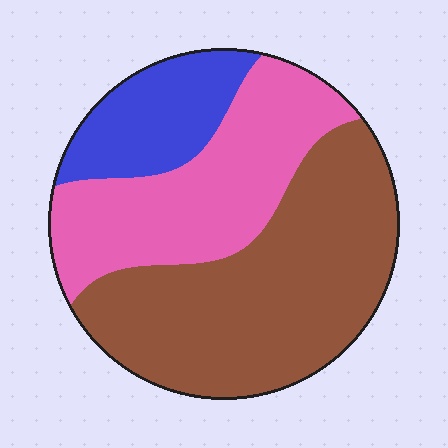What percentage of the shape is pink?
Pink takes up about one third (1/3) of the shape.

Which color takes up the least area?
Blue, at roughly 15%.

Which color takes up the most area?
Brown, at roughly 50%.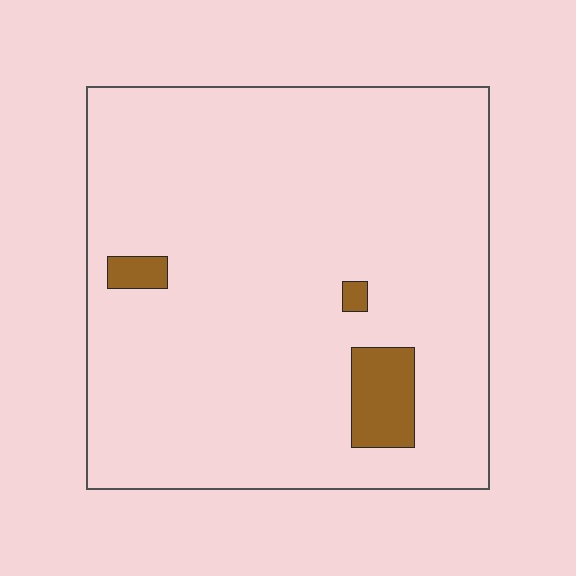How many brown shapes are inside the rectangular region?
3.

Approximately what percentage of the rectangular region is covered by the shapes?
Approximately 5%.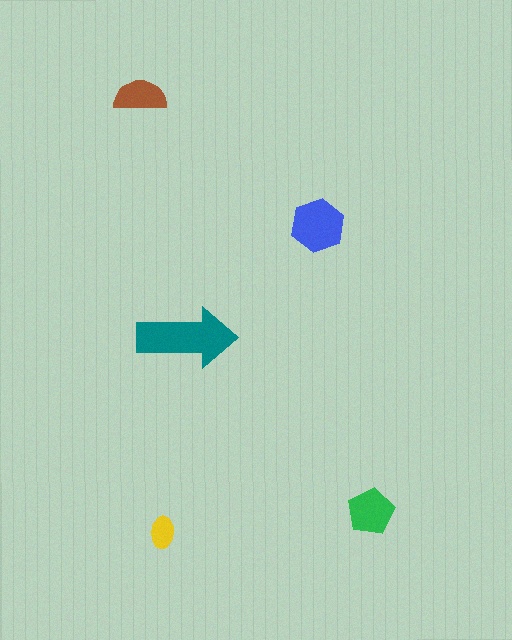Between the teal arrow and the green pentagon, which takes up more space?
The teal arrow.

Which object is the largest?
The teal arrow.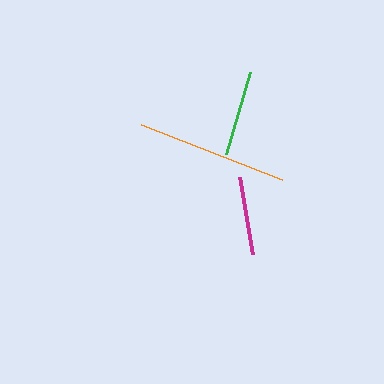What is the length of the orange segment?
The orange segment is approximately 151 pixels long.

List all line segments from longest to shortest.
From longest to shortest: orange, green, magenta.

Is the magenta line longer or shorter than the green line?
The green line is longer than the magenta line.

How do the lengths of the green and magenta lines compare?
The green and magenta lines are approximately the same length.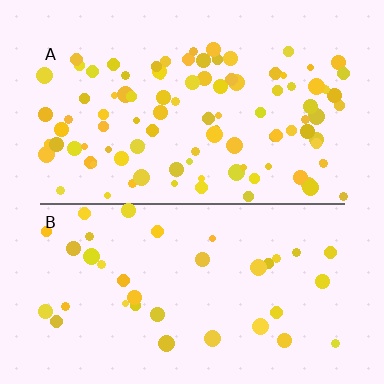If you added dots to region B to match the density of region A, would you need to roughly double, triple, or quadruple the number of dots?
Approximately triple.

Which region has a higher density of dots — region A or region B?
A (the top).